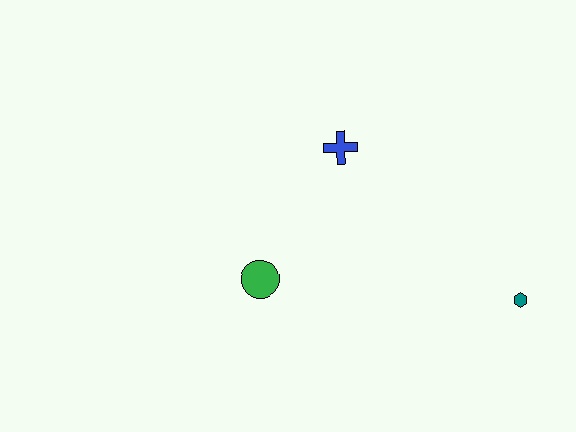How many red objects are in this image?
There are no red objects.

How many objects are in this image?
There are 3 objects.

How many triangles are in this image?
There are no triangles.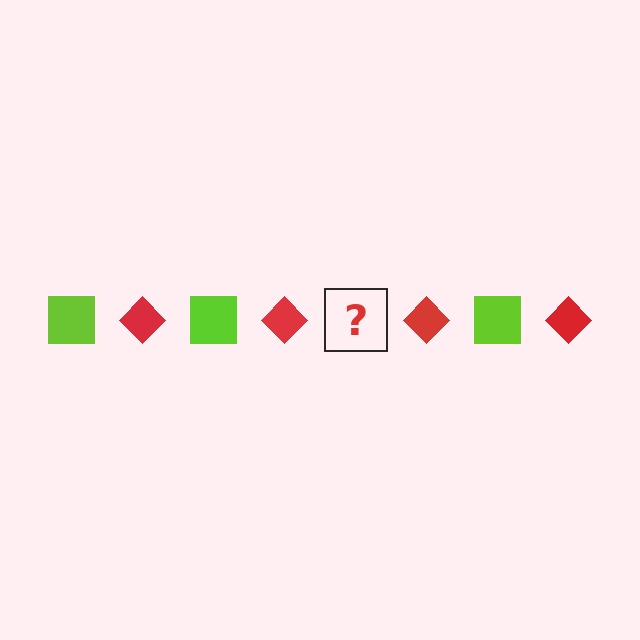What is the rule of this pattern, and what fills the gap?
The rule is that the pattern alternates between lime square and red diamond. The gap should be filled with a lime square.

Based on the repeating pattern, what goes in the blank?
The blank should be a lime square.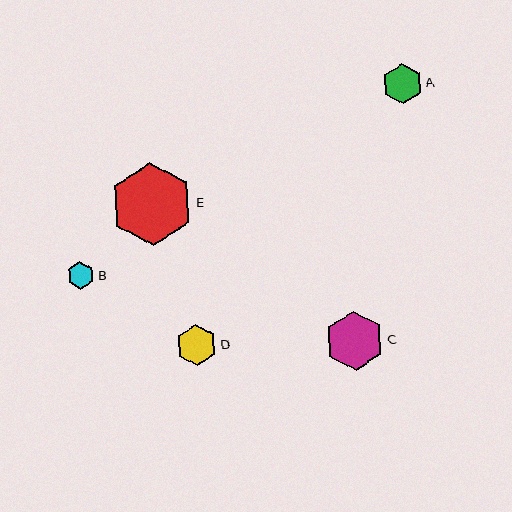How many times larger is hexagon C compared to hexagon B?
Hexagon C is approximately 2.2 times the size of hexagon B.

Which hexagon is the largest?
Hexagon E is the largest with a size of approximately 83 pixels.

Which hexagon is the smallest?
Hexagon B is the smallest with a size of approximately 27 pixels.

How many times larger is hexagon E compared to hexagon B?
Hexagon E is approximately 3.0 times the size of hexagon B.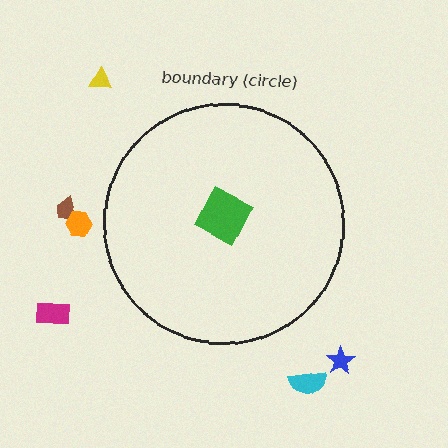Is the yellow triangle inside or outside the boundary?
Outside.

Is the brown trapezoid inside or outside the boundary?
Outside.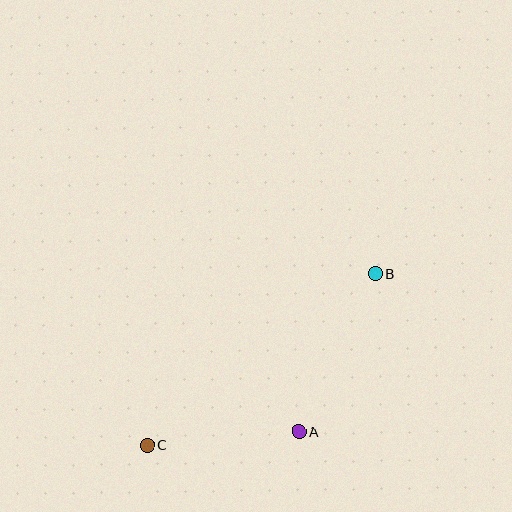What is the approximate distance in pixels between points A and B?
The distance between A and B is approximately 176 pixels.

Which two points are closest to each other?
Points A and C are closest to each other.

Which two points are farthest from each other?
Points B and C are farthest from each other.